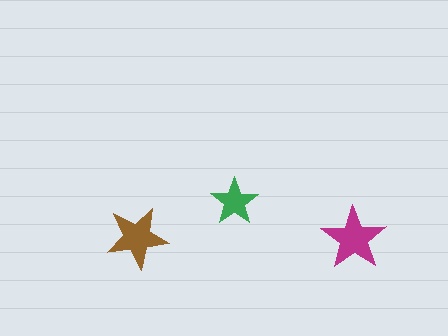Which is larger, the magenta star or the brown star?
The magenta one.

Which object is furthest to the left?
The brown star is leftmost.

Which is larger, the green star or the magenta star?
The magenta one.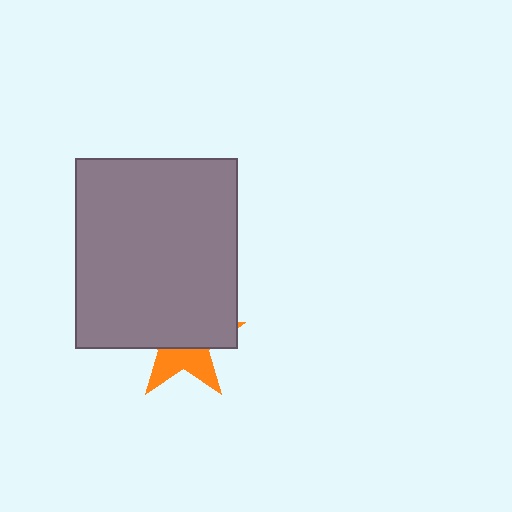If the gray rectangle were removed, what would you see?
You would see the complete orange star.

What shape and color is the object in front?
The object in front is a gray rectangle.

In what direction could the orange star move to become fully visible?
The orange star could move down. That would shift it out from behind the gray rectangle entirely.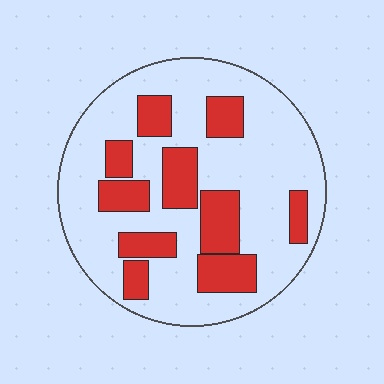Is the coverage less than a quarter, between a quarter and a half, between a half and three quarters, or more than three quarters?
Between a quarter and a half.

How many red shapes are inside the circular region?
10.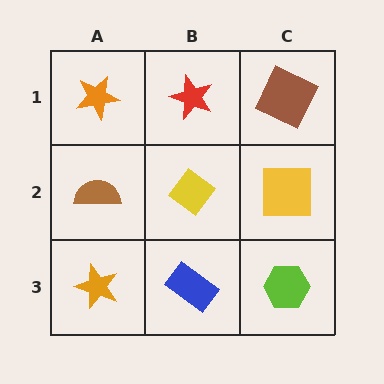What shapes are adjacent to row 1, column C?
A yellow square (row 2, column C), a red star (row 1, column B).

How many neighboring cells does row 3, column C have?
2.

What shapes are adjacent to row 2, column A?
An orange star (row 1, column A), an orange star (row 3, column A), a yellow diamond (row 2, column B).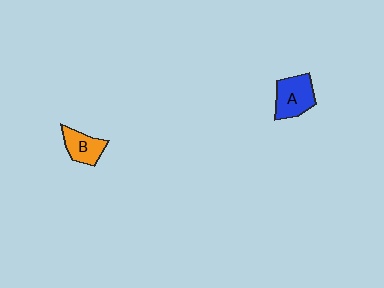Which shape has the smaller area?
Shape B (orange).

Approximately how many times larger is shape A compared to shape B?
Approximately 1.3 times.